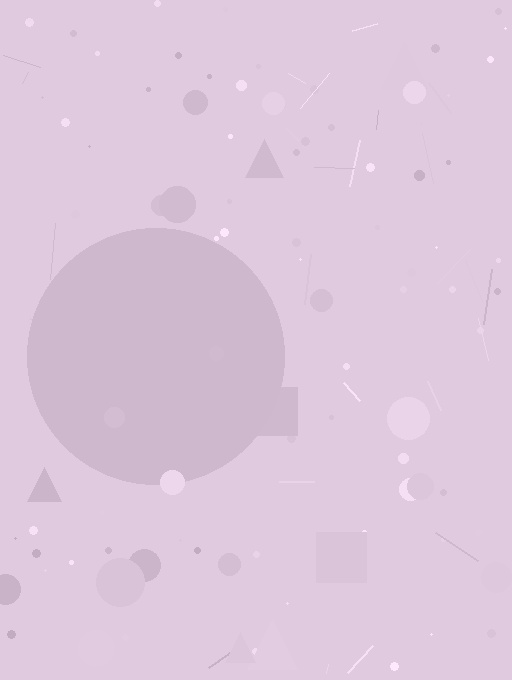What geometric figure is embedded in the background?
A circle is embedded in the background.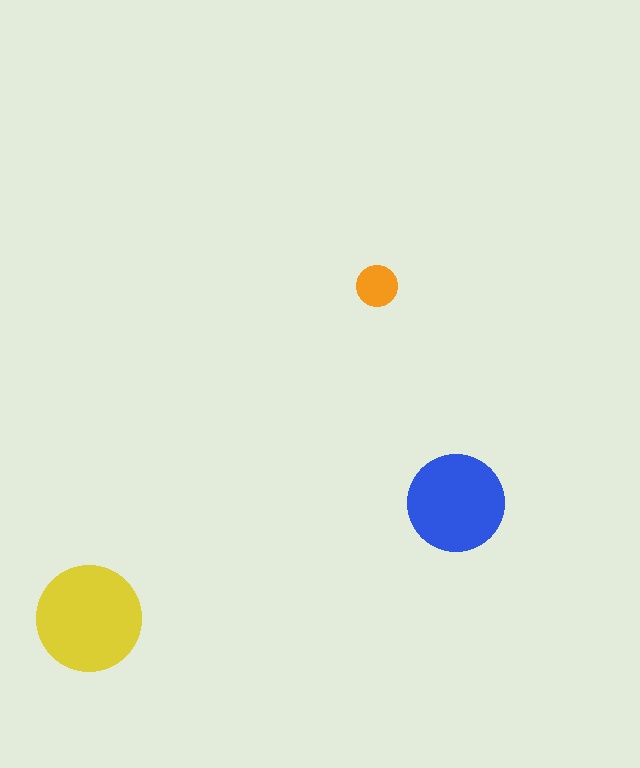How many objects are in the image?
There are 3 objects in the image.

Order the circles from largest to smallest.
the yellow one, the blue one, the orange one.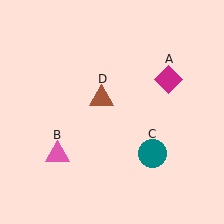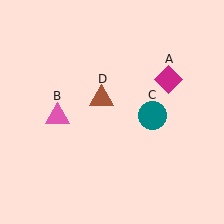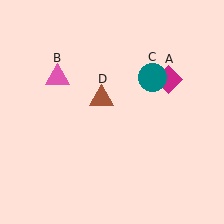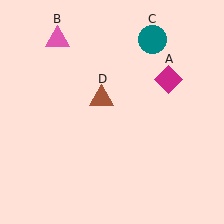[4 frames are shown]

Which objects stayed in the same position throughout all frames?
Magenta diamond (object A) and brown triangle (object D) remained stationary.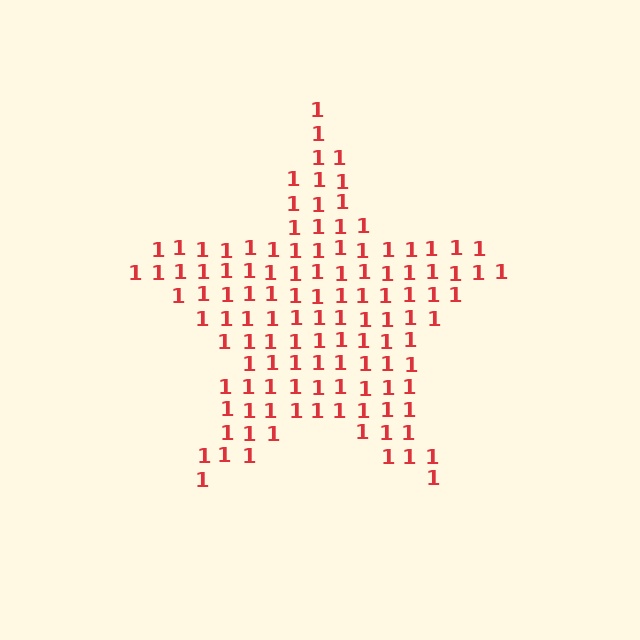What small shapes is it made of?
It is made of small digit 1's.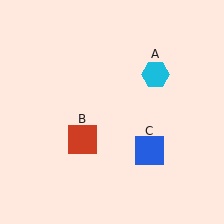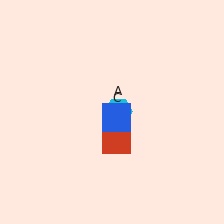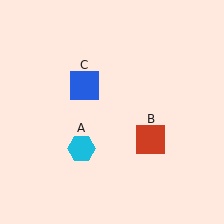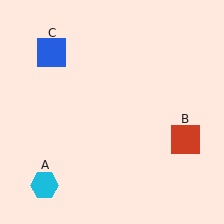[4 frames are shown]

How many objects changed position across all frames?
3 objects changed position: cyan hexagon (object A), red square (object B), blue square (object C).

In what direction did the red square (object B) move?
The red square (object B) moved right.